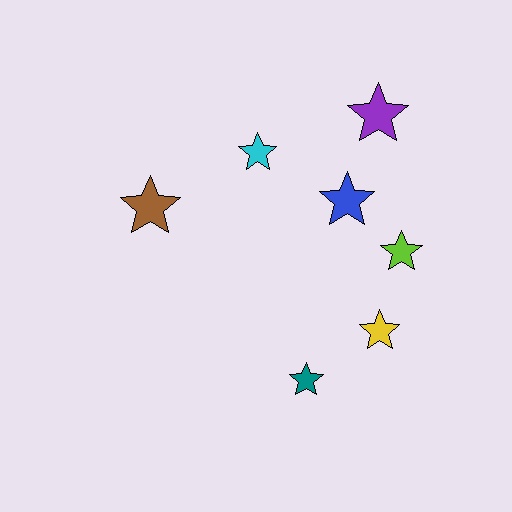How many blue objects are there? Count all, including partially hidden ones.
There is 1 blue object.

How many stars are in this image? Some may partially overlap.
There are 7 stars.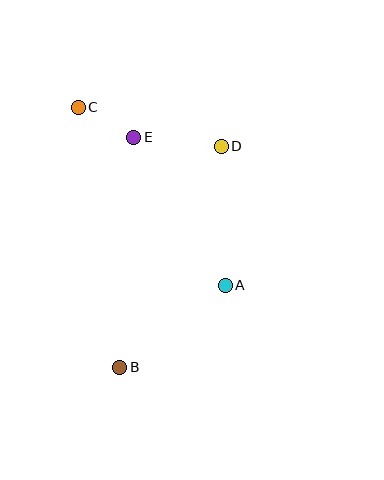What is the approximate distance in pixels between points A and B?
The distance between A and B is approximately 134 pixels.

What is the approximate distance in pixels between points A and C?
The distance between A and C is approximately 231 pixels.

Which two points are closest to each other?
Points C and E are closest to each other.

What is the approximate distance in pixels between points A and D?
The distance between A and D is approximately 139 pixels.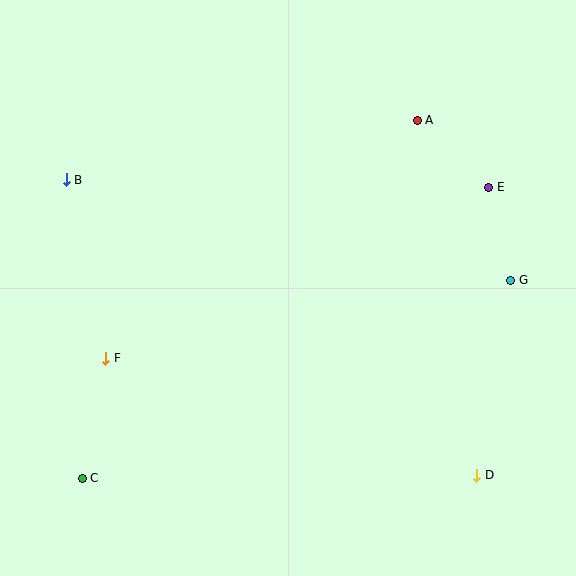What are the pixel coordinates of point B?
Point B is at (66, 180).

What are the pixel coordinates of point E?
Point E is at (489, 187).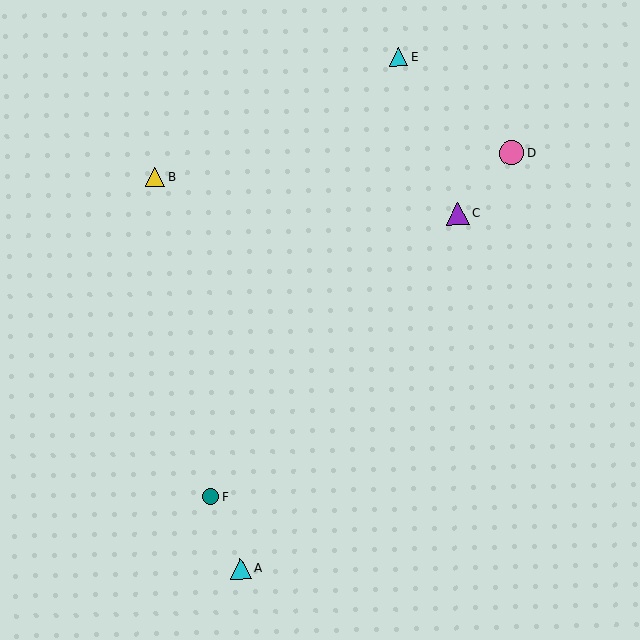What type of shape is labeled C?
Shape C is a purple triangle.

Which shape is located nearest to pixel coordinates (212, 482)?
The teal circle (labeled F) at (211, 497) is nearest to that location.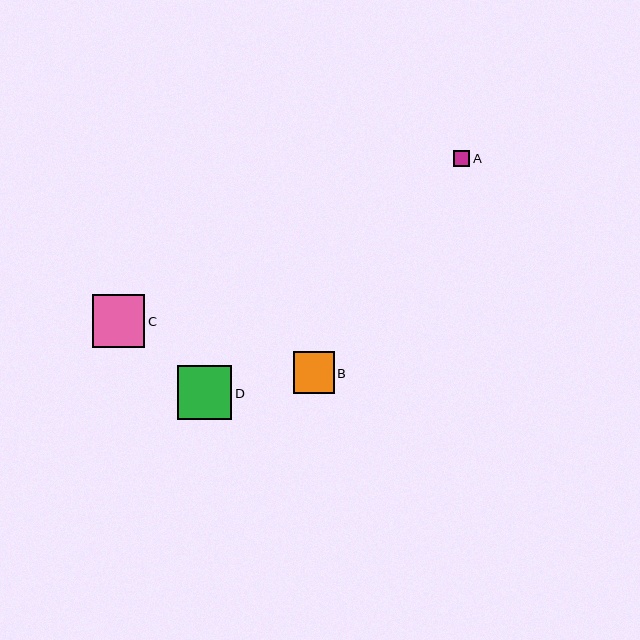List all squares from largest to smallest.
From largest to smallest: D, C, B, A.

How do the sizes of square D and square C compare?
Square D and square C are approximately the same size.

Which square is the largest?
Square D is the largest with a size of approximately 54 pixels.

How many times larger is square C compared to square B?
Square C is approximately 1.3 times the size of square B.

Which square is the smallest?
Square A is the smallest with a size of approximately 16 pixels.